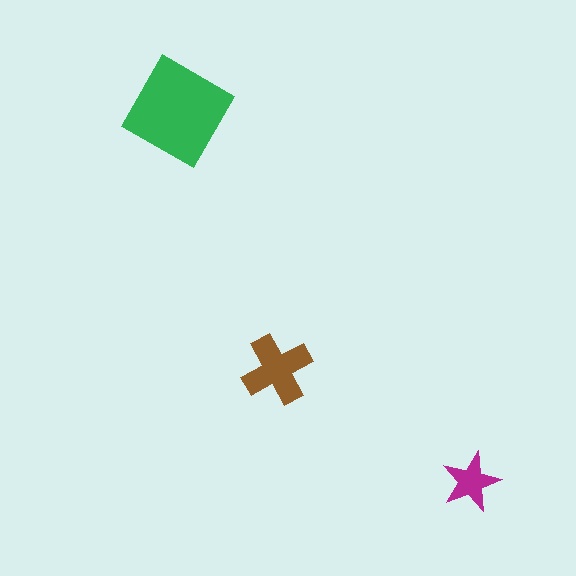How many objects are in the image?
There are 3 objects in the image.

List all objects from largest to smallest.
The green diamond, the brown cross, the magenta star.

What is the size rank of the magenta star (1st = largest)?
3rd.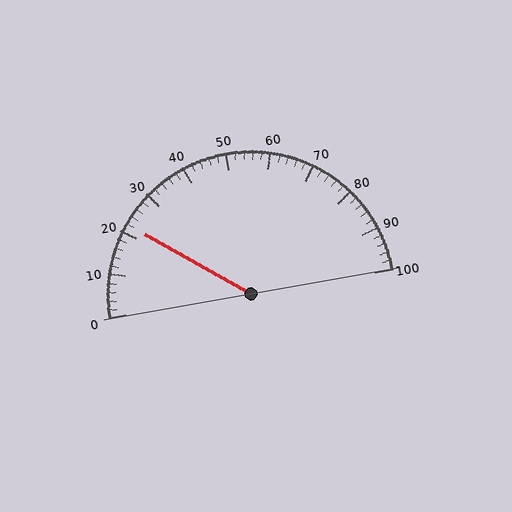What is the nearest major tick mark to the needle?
The nearest major tick mark is 20.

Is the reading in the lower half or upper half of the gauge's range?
The reading is in the lower half of the range (0 to 100).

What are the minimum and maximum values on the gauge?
The gauge ranges from 0 to 100.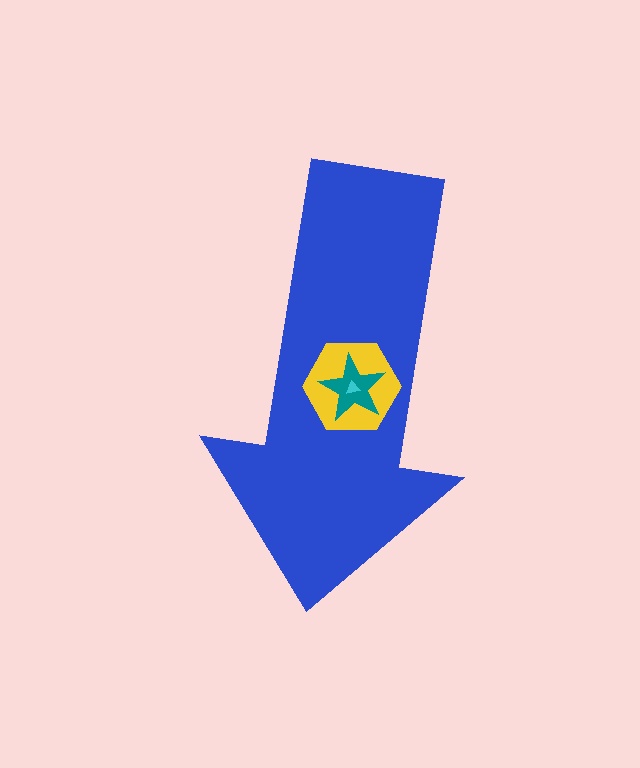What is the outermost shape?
The blue arrow.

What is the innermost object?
The cyan triangle.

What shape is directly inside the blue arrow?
The yellow hexagon.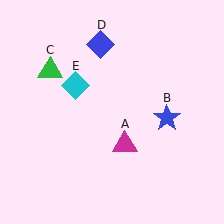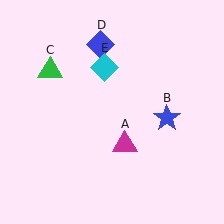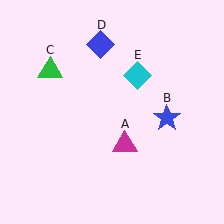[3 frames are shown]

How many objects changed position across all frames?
1 object changed position: cyan diamond (object E).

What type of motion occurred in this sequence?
The cyan diamond (object E) rotated clockwise around the center of the scene.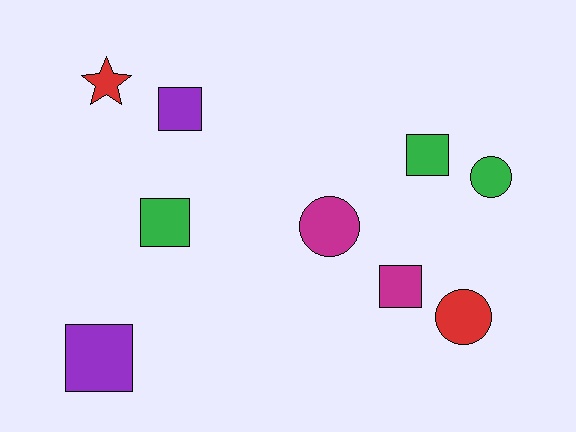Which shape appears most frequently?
Square, with 5 objects.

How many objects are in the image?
There are 9 objects.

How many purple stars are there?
There are no purple stars.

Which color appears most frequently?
Green, with 3 objects.